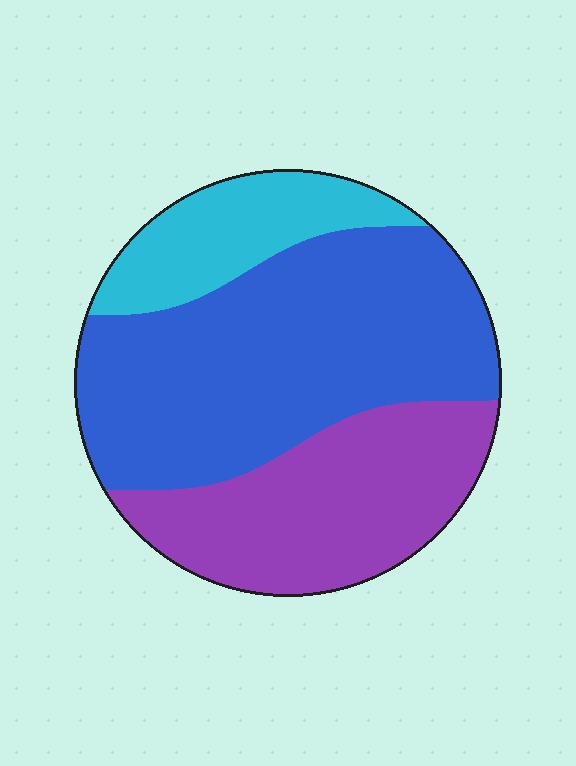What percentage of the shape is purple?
Purple takes up about one third (1/3) of the shape.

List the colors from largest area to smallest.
From largest to smallest: blue, purple, cyan.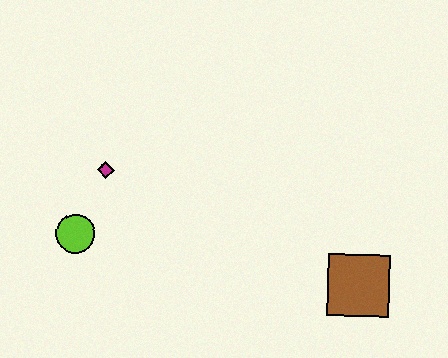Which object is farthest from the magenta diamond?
The brown square is farthest from the magenta diamond.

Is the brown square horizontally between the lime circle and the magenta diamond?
No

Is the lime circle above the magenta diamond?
No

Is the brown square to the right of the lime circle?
Yes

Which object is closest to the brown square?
The magenta diamond is closest to the brown square.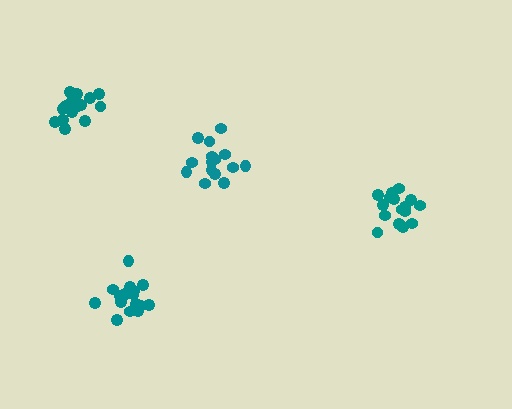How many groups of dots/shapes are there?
There are 4 groups.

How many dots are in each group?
Group 1: 16 dots, Group 2: 17 dots, Group 3: 18 dots, Group 4: 15 dots (66 total).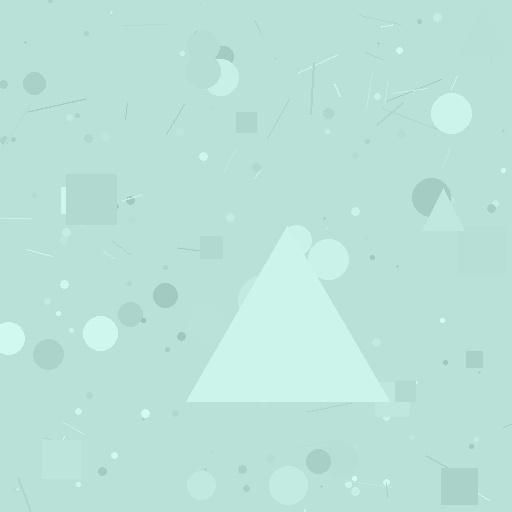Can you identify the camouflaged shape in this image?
The camouflaged shape is a triangle.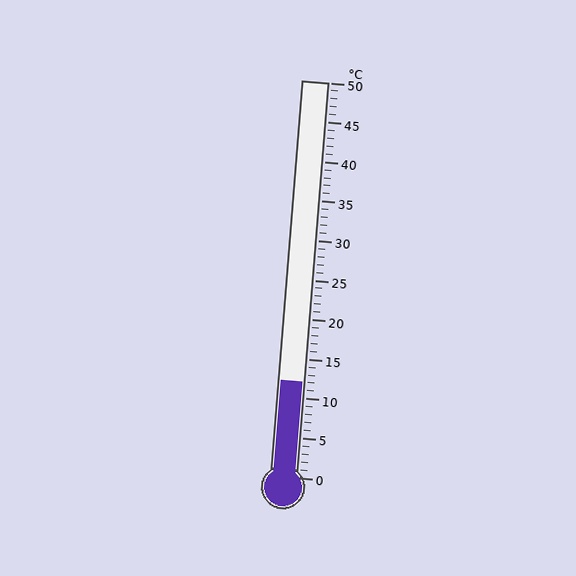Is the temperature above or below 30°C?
The temperature is below 30°C.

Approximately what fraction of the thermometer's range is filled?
The thermometer is filled to approximately 25% of its range.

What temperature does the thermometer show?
The thermometer shows approximately 12°C.